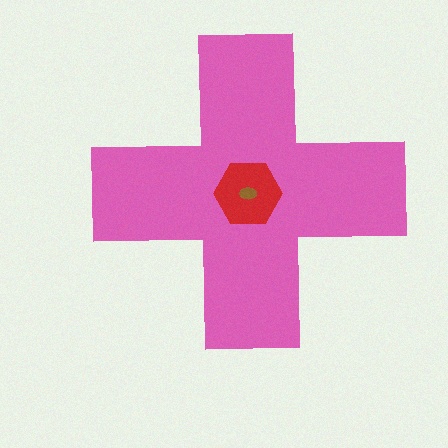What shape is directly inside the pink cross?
The red hexagon.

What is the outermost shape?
The pink cross.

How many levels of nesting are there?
3.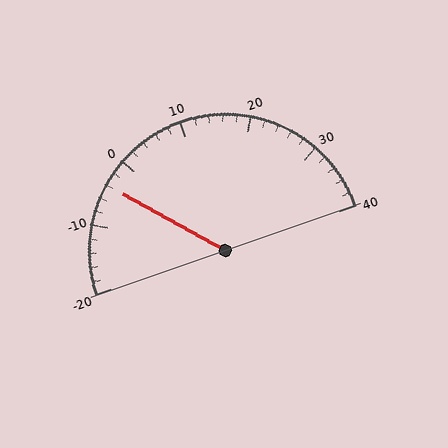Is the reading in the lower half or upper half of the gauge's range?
The reading is in the lower half of the range (-20 to 40).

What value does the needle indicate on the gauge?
The needle indicates approximately -4.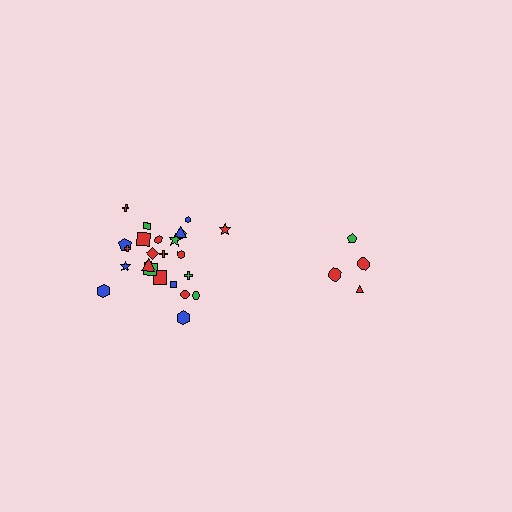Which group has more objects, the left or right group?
The left group.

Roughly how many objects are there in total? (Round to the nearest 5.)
Roughly 30 objects in total.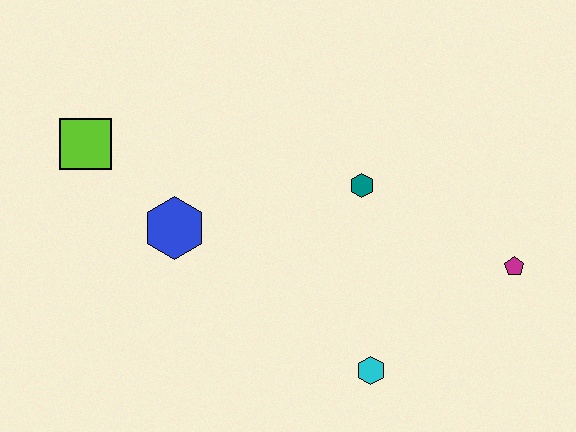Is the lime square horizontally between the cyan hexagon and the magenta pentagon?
No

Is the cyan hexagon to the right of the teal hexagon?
Yes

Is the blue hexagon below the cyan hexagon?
No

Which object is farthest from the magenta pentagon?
The lime square is farthest from the magenta pentagon.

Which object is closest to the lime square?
The blue hexagon is closest to the lime square.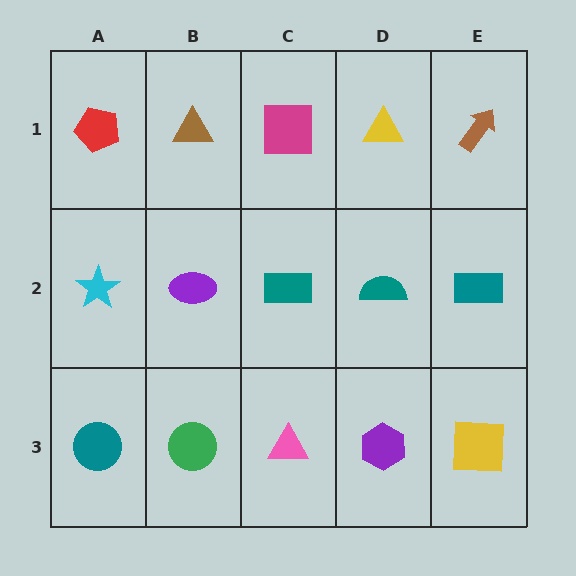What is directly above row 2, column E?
A brown arrow.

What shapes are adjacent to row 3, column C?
A teal rectangle (row 2, column C), a green circle (row 3, column B), a purple hexagon (row 3, column D).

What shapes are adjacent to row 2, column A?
A red pentagon (row 1, column A), a teal circle (row 3, column A), a purple ellipse (row 2, column B).